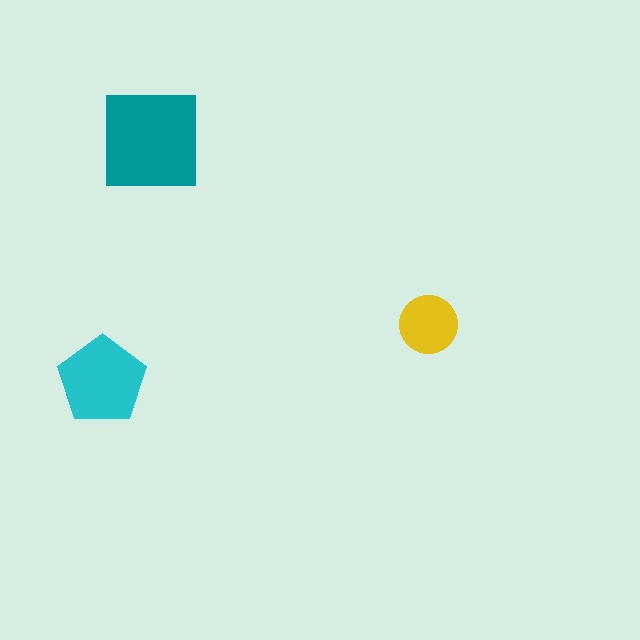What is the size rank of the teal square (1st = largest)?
1st.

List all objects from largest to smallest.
The teal square, the cyan pentagon, the yellow circle.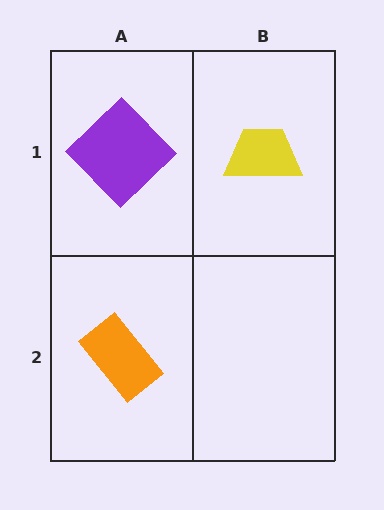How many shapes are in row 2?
1 shape.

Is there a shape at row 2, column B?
No, that cell is empty.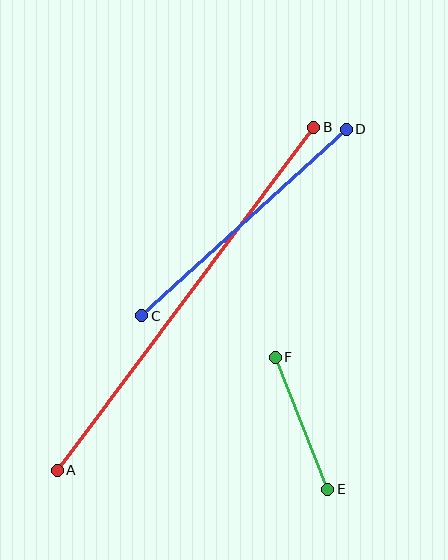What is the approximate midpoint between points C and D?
The midpoint is at approximately (244, 223) pixels.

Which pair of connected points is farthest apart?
Points A and B are farthest apart.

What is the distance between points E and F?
The distance is approximately 142 pixels.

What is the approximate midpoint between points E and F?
The midpoint is at approximately (301, 423) pixels.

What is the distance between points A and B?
The distance is approximately 428 pixels.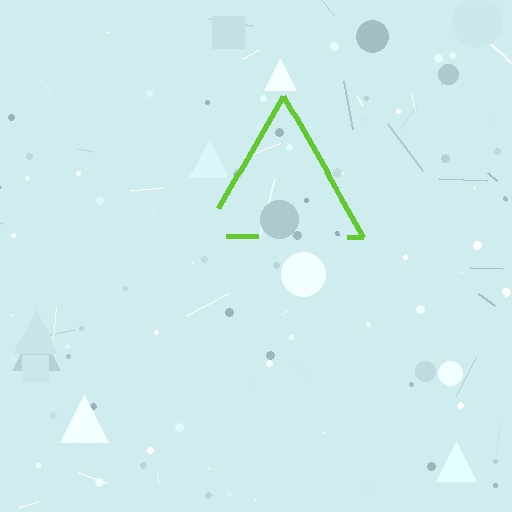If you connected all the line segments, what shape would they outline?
They would outline a triangle.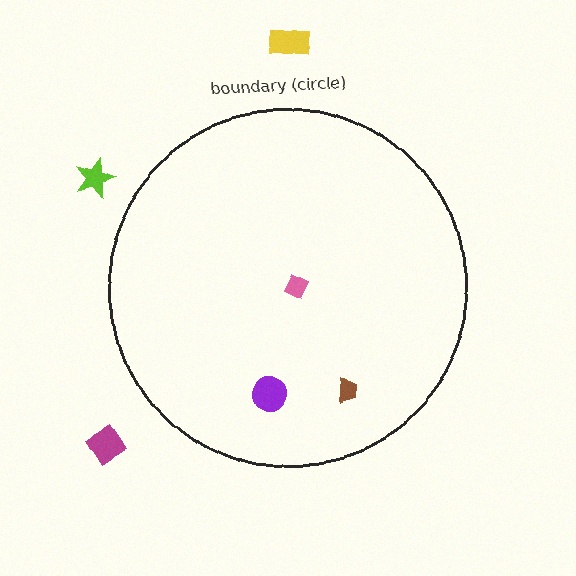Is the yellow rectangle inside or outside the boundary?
Outside.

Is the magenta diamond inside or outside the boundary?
Outside.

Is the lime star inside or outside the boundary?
Outside.